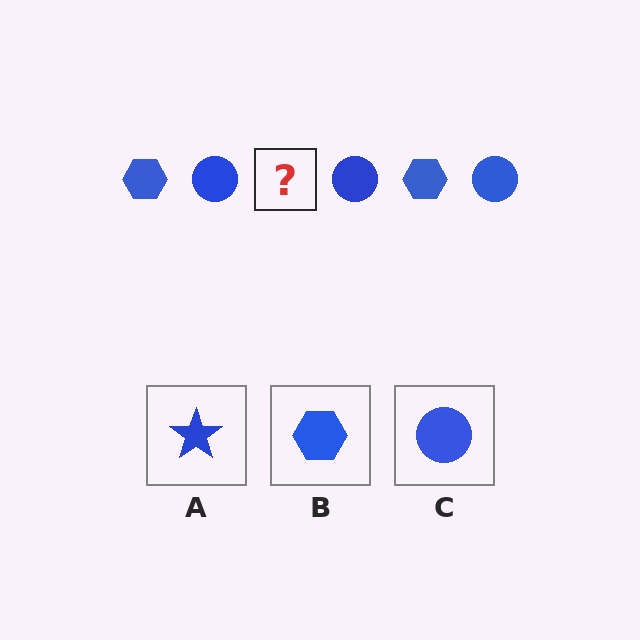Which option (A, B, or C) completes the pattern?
B.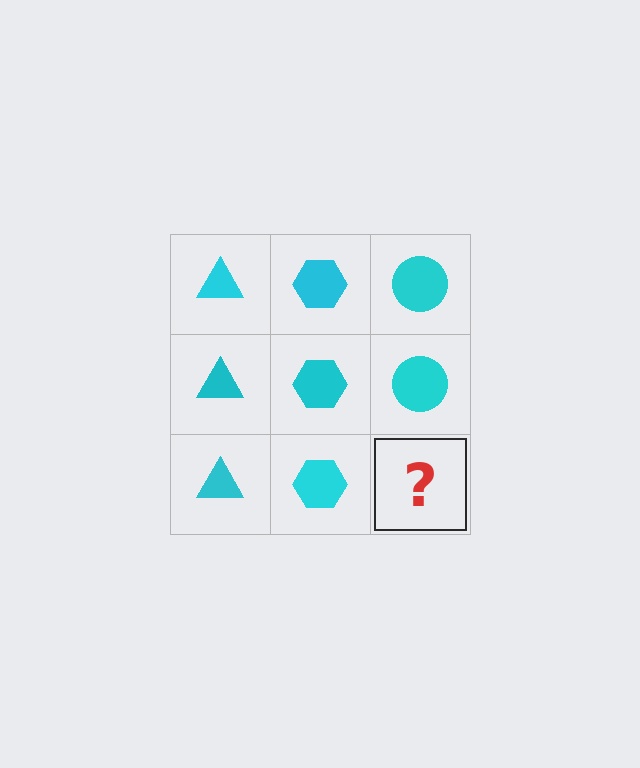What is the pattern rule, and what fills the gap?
The rule is that each column has a consistent shape. The gap should be filled with a cyan circle.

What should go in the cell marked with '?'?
The missing cell should contain a cyan circle.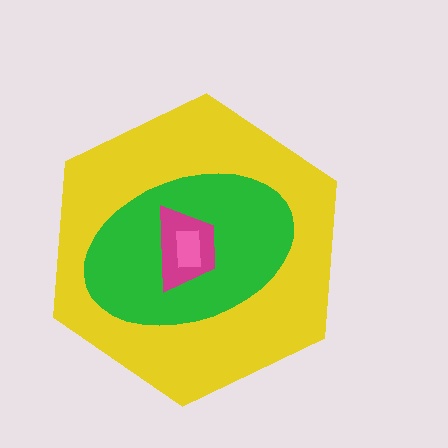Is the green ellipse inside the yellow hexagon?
Yes.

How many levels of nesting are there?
4.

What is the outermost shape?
The yellow hexagon.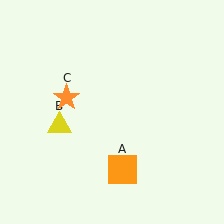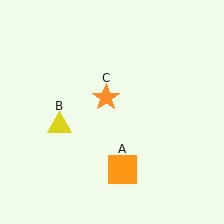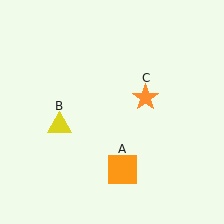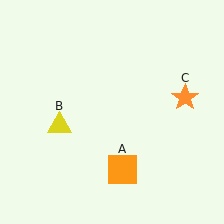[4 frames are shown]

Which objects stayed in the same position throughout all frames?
Orange square (object A) and yellow triangle (object B) remained stationary.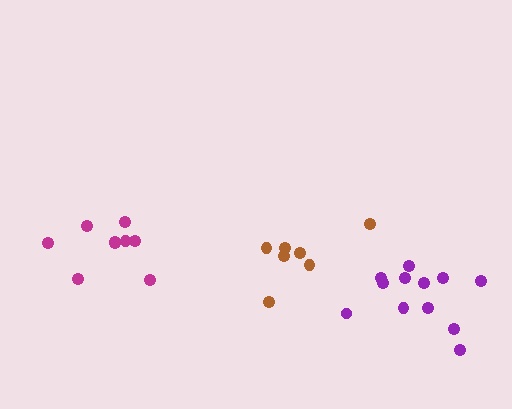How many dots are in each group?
Group 1: 7 dots, Group 2: 9 dots, Group 3: 12 dots (28 total).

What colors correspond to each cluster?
The clusters are colored: brown, magenta, purple.